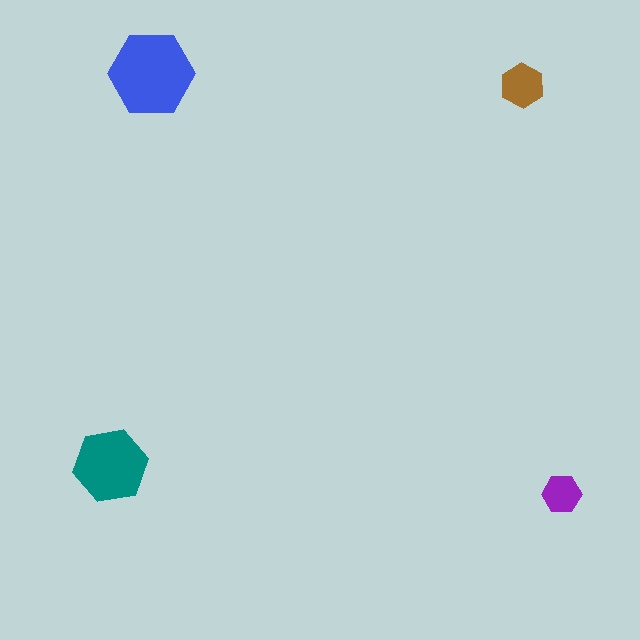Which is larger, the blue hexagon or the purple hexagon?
The blue one.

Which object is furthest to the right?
The purple hexagon is rightmost.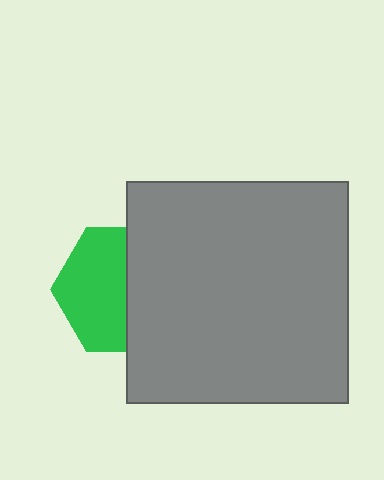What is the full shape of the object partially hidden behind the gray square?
The partially hidden object is a green hexagon.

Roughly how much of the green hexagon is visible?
About half of it is visible (roughly 53%).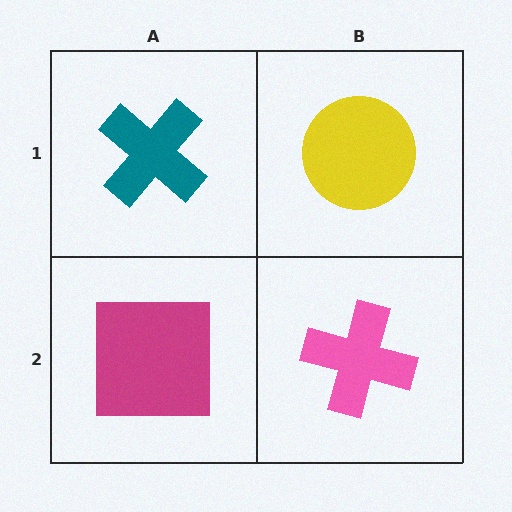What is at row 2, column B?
A pink cross.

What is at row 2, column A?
A magenta square.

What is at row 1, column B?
A yellow circle.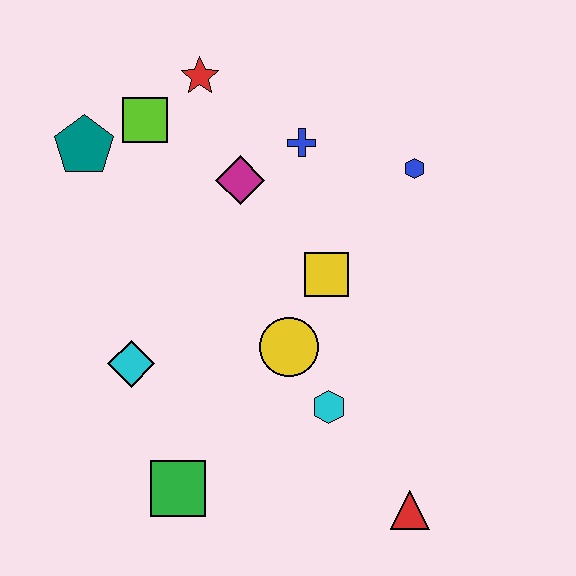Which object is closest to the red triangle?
The cyan hexagon is closest to the red triangle.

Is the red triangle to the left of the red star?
No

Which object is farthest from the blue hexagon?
The green square is farthest from the blue hexagon.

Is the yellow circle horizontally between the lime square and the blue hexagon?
Yes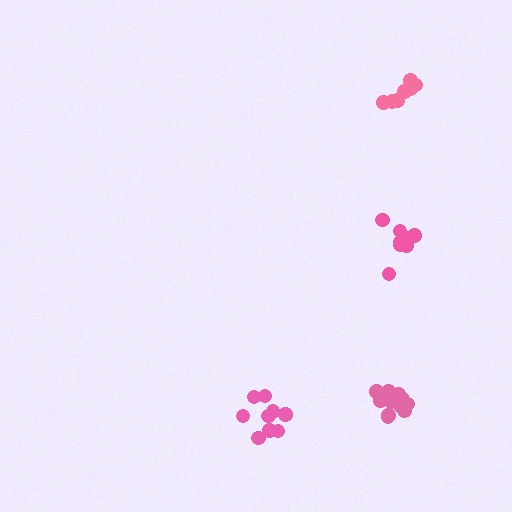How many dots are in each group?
Group 1: 11 dots, Group 2: 9 dots, Group 3: 9 dots, Group 4: 8 dots (37 total).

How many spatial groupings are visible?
There are 4 spatial groupings.